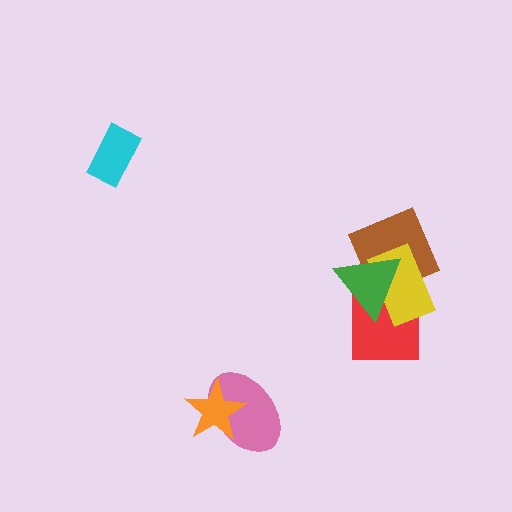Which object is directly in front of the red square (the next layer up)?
The yellow rectangle is directly in front of the red square.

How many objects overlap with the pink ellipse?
1 object overlaps with the pink ellipse.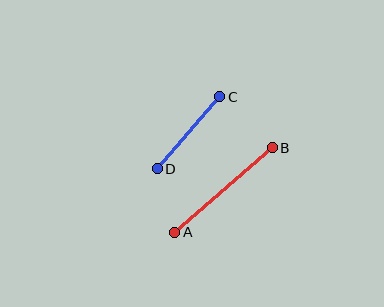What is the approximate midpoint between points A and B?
The midpoint is at approximately (224, 190) pixels.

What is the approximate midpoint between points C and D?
The midpoint is at approximately (188, 133) pixels.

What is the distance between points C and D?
The distance is approximately 95 pixels.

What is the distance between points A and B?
The distance is approximately 129 pixels.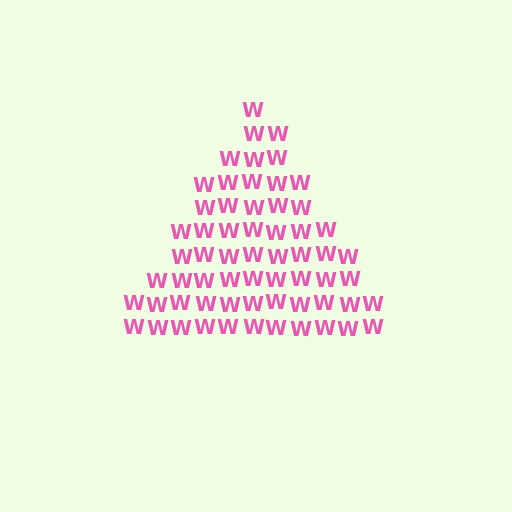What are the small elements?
The small elements are letter W's.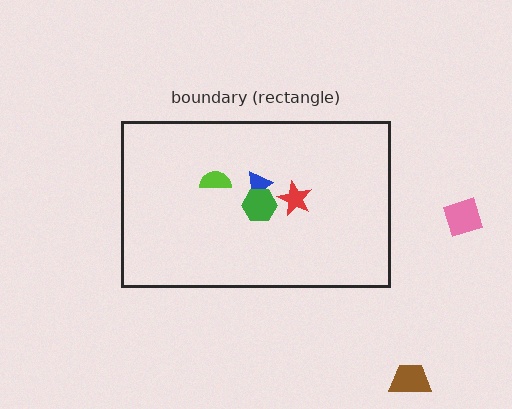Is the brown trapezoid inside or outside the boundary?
Outside.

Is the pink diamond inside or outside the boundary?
Outside.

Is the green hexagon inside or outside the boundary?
Inside.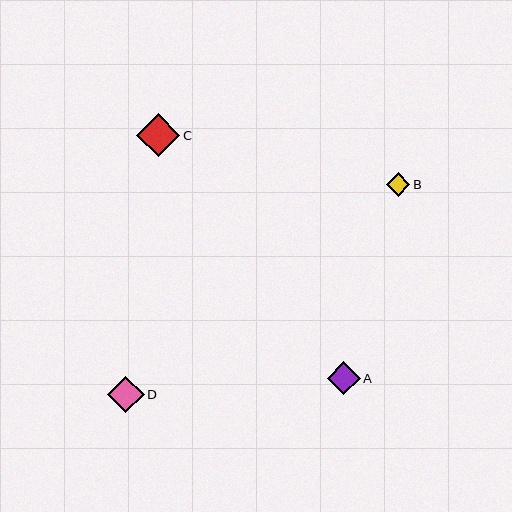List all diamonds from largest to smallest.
From largest to smallest: C, D, A, B.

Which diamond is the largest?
Diamond C is the largest with a size of approximately 43 pixels.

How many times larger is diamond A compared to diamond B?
Diamond A is approximately 1.4 times the size of diamond B.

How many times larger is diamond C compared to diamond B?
Diamond C is approximately 1.8 times the size of diamond B.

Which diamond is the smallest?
Diamond B is the smallest with a size of approximately 23 pixels.